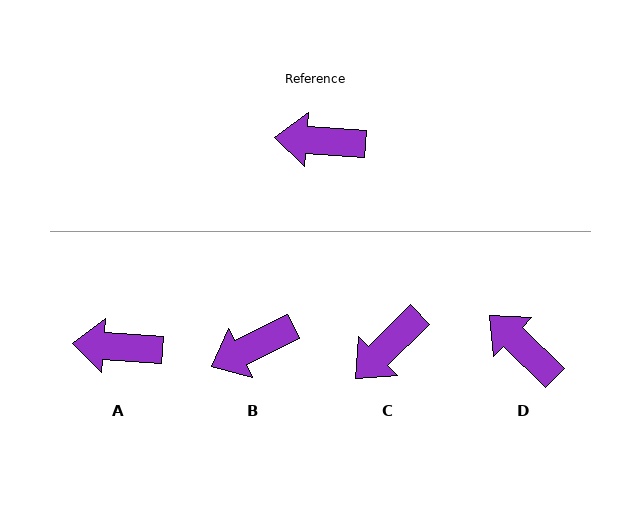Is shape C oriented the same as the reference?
No, it is off by about 49 degrees.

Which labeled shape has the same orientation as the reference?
A.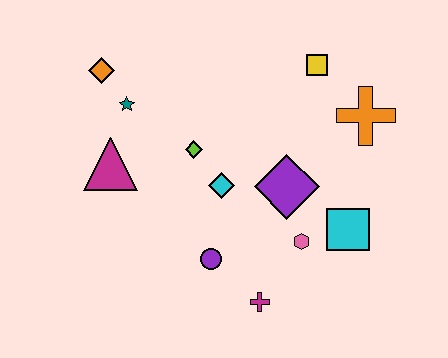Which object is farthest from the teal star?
The cyan square is farthest from the teal star.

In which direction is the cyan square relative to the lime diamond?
The cyan square is to the right of the lime diamond.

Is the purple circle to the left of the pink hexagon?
Yes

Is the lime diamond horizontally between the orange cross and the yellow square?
No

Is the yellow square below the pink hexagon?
No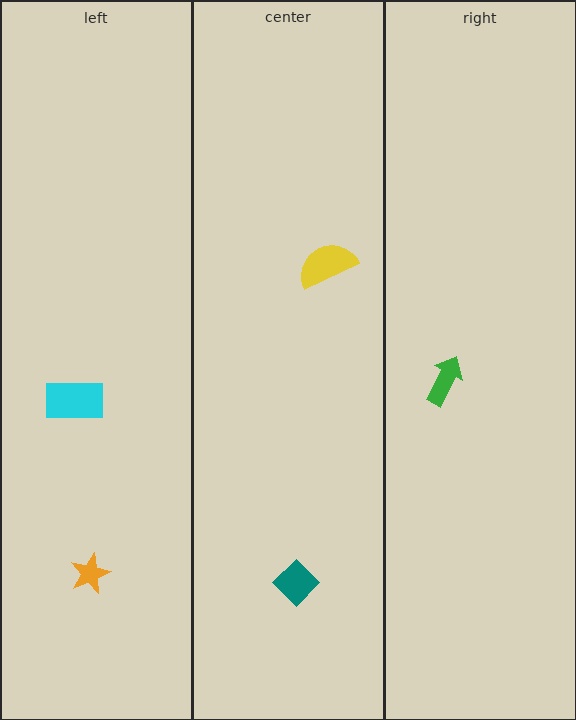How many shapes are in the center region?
2.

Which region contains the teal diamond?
The center region.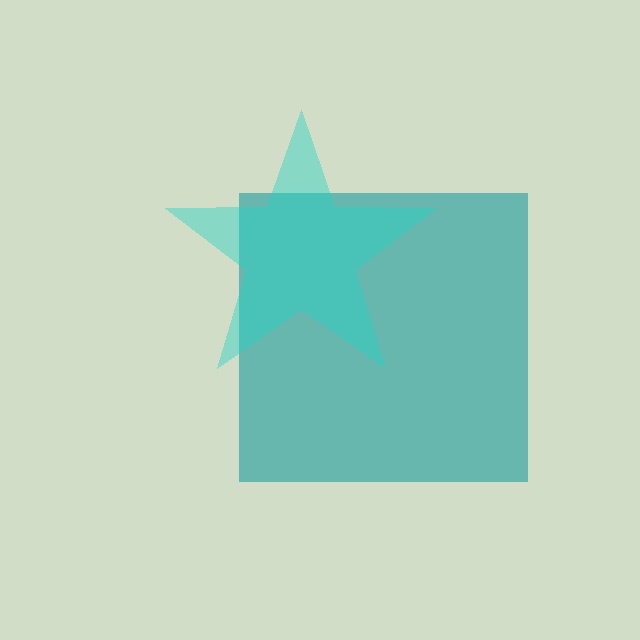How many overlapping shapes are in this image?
There are 2 overlapping shapes in the image.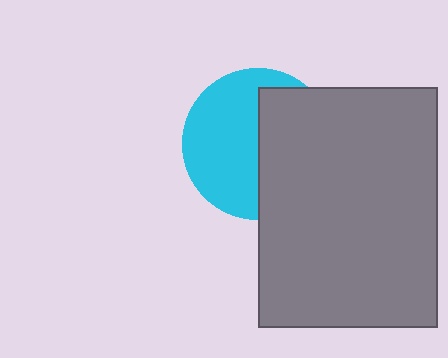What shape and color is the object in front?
The object in front is a gray rectangle.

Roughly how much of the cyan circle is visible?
About half of it is visible (roughly 53%).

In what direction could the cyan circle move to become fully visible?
The cyan circle could move left. That would shift it out from behind the gray rectangle entirely.